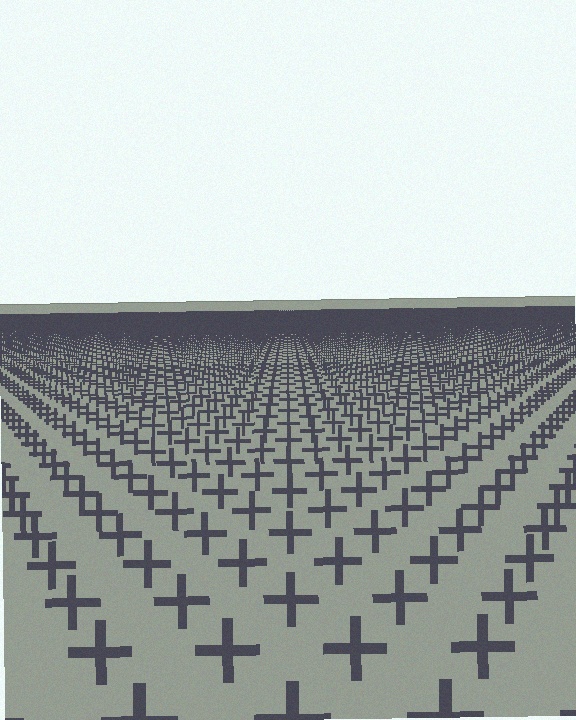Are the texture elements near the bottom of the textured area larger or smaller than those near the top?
Larger. Near the bottom, elements are closer to the viewer and appear at a bigger on-screen size.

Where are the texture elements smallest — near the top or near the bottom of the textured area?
Near the top.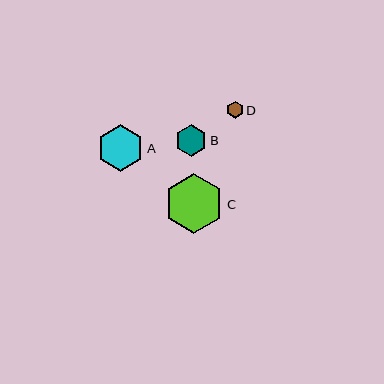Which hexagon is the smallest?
Hexagon D is the smallest with a size of approximately 16 pixels.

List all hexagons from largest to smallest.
From largest to smallest: C, A, B, D.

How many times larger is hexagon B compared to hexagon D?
Hexagon B is approximately 1.9 times the size of hexagon D.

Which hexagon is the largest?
Hexagon C is the largest with a size of approximately 60 pixels.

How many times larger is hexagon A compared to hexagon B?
Hexagon A is approximately 1.5 times the size of hexagon B.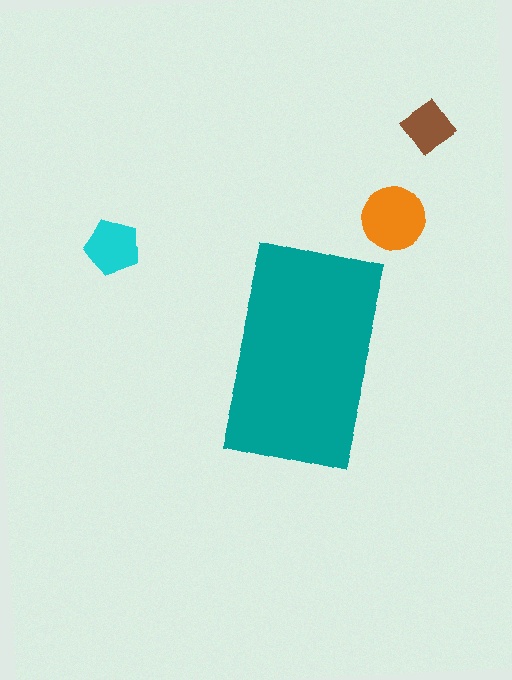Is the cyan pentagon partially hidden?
No, the cyan pentagon is fully visible.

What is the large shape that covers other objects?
A teal rectangle.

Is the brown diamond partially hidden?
No, the brown diamond is fully visible.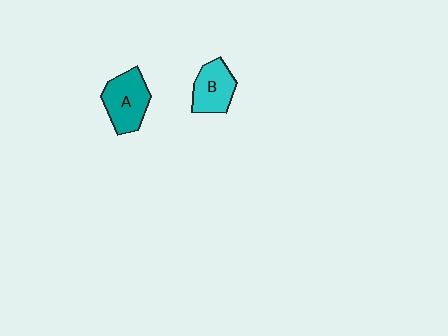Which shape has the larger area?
Shape A (teal).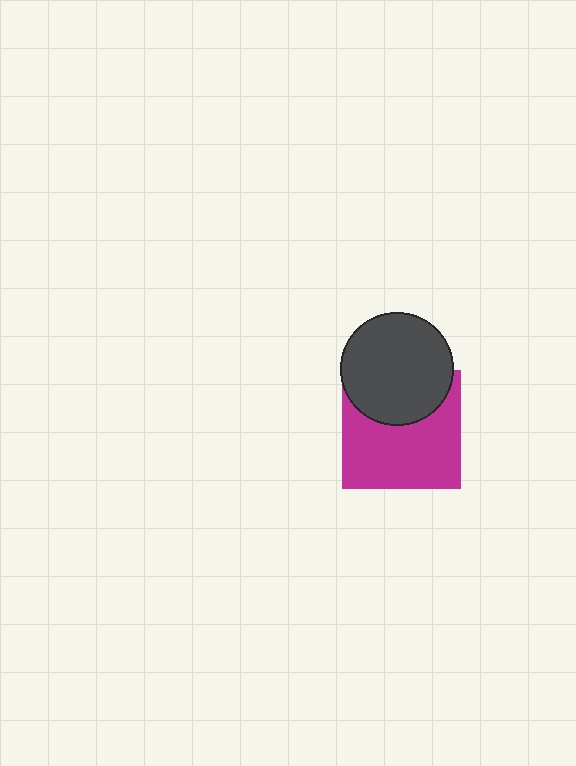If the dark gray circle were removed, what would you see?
You would see the complete magenta square.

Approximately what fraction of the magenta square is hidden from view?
Roughly 35% of the magenta square is hidden behind the dark gray circle.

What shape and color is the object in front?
The object in front is a dark gray circle.